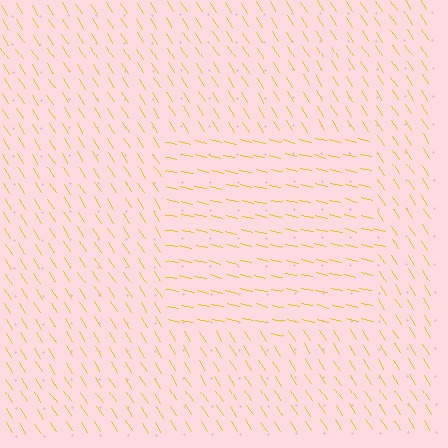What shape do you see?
I see a rectangle.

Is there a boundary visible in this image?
Yes, there is a texture boundary formed by a change in line orientation.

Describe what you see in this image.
The image is filled with small yellow line segments. A rectangle region in the image has lines oriented differently from the surrounding lines, creating a visible texture boundary.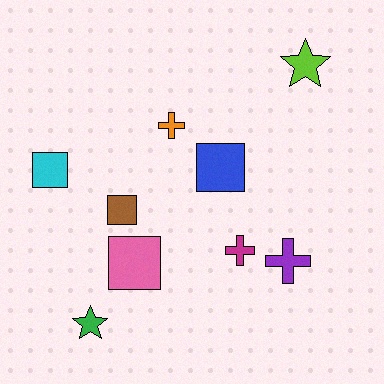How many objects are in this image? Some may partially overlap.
There are 9 objects.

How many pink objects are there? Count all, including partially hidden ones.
There is 1 pink object.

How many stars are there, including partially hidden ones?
There are 2 stars.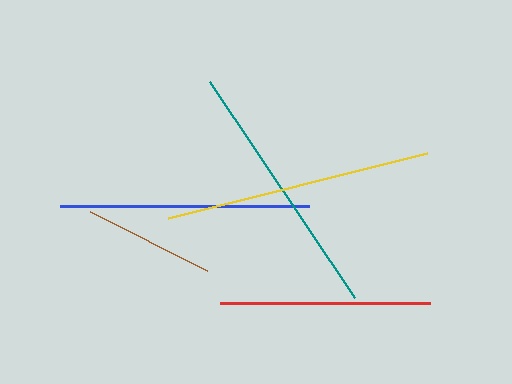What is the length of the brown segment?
The brown segment is approximately 131 pixels long.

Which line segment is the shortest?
The brown line is the shortest at approximately 131 pixels.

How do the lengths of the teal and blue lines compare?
The teal and blue lines are approximately the same length.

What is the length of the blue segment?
The blue segment is approximately 249 pixels long.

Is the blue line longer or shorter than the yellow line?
The yellow line is longer than the blue line.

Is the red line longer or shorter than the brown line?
The red line is longer than the brown line.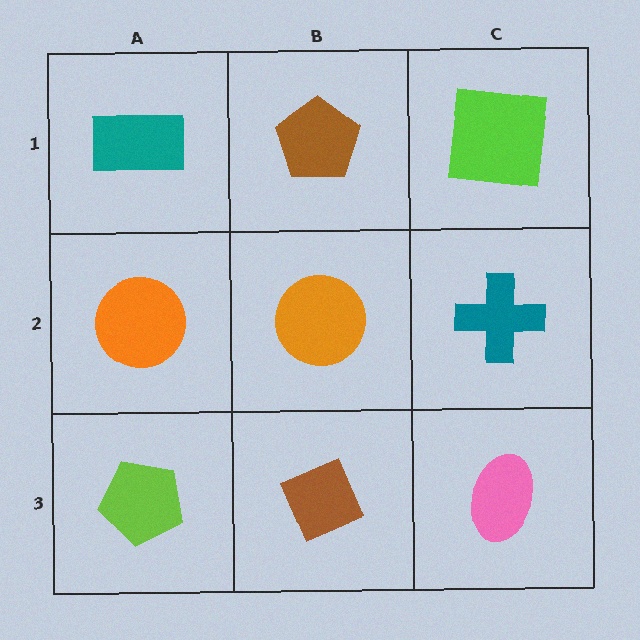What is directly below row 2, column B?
A brown diamond.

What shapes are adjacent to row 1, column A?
An orange circle (row 2, column A), a brown pentagon (row 1, column B).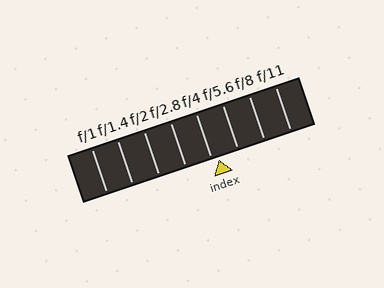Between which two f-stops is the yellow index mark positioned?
The index mark is between f/4 and f/5.6.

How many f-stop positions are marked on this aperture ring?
There are 8 f-stop positions marked.